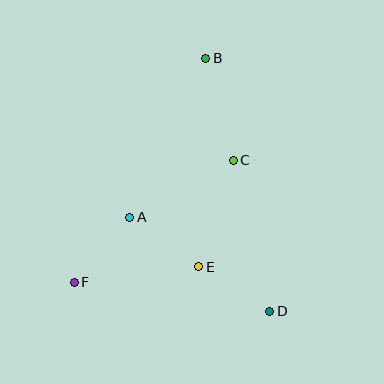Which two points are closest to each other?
Points D and E are closest to each other.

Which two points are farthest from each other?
Points B and D are farthest from each other.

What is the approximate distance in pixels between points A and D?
The distance between A and D is approximately 169 pixels.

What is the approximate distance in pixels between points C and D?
The distance between C and D is approximately 155 pixels.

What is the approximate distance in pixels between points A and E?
The distance between A and E is approximately 85 pixels.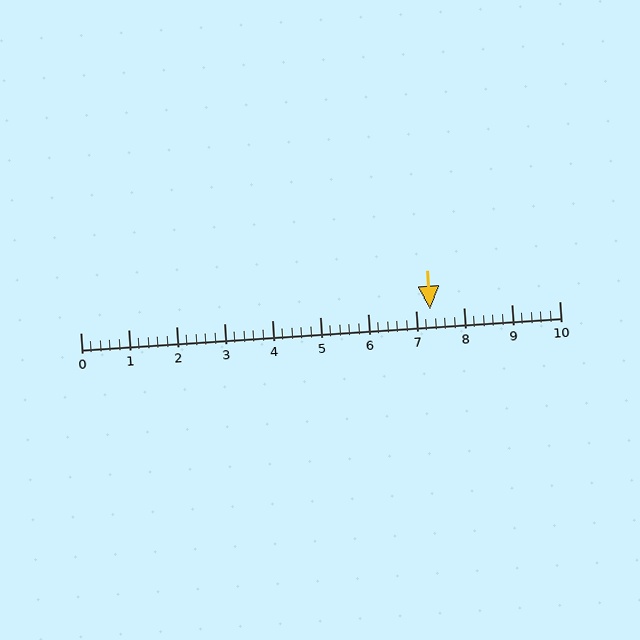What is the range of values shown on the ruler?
The ruler shows values from 0 to 10.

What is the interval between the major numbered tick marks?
The major tick marks are spaced 1 units apart.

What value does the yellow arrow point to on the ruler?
The yellow arrow points to approximately 7.3.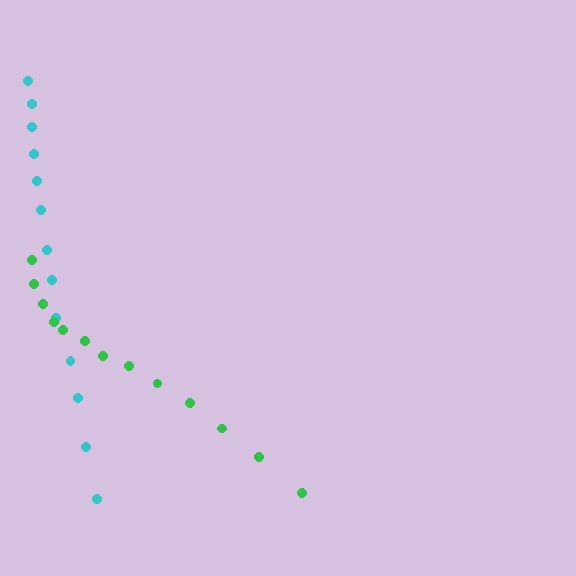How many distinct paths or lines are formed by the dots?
There are 2 distinct paths.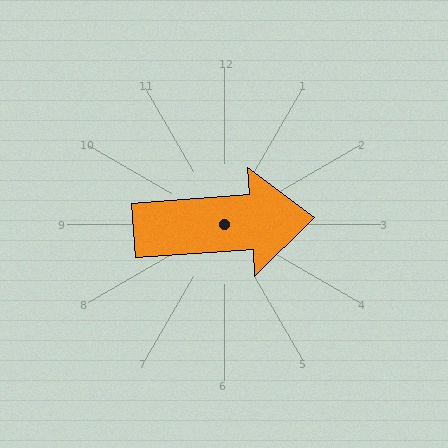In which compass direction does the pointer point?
East.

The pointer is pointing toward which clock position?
Roughly 3 o'clock.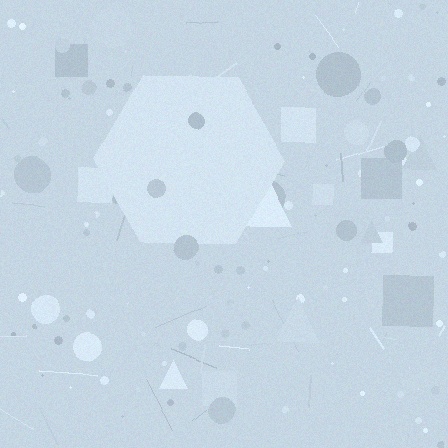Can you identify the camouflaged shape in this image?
The camouflaged shape is a hexagon.